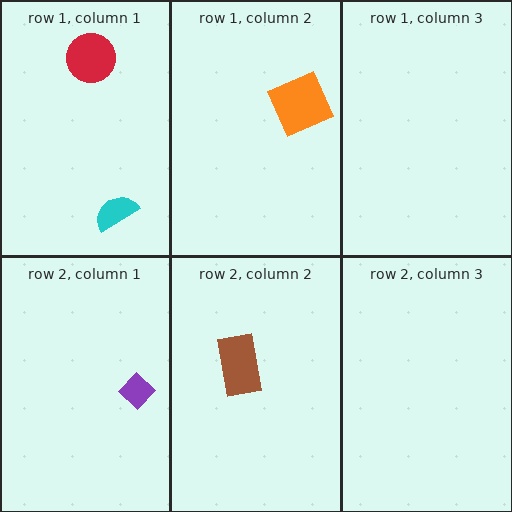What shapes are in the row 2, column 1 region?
The purple diamond.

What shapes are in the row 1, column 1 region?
The cyan semicircle, the red circle.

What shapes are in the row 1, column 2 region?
The orange square.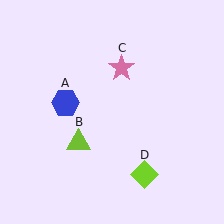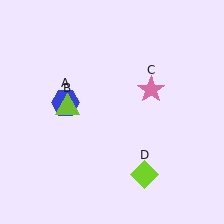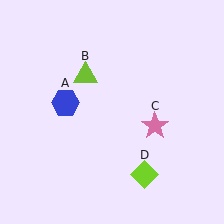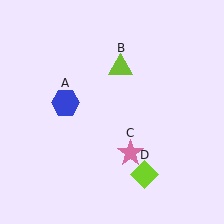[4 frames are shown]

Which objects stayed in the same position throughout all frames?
Blue hexagon (object A) and lime diamond (object D) remained stationary.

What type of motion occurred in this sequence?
The lime triangle (object B), pink star (object C) rotated clockwise around the center of the scene.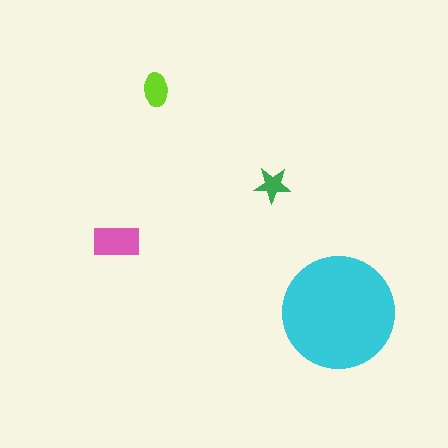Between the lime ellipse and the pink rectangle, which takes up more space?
The pink rectangle.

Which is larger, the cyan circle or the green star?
The cyan circle.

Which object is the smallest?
The green star.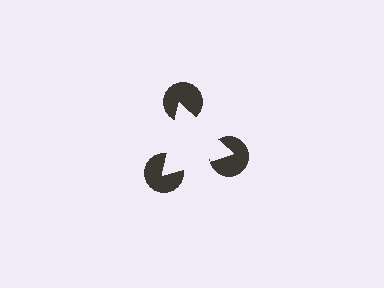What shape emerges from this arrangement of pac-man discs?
An illusory triangle — its edges are inferred from the aligned wedge cuts in the pac-man discs, not physically drawn.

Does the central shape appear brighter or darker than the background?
It typically appears slightly brighter than the background, even though no actual brightness change is drawn.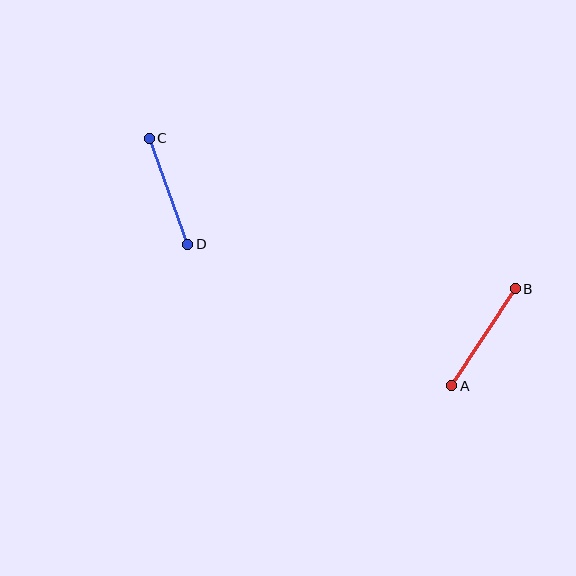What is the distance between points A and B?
The distance is approximately 116 pixels.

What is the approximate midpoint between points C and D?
The midpoint is at approximately (169, 191) pixels.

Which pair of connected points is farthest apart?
Points A and B are farthest apart.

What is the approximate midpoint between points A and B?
The midpoint is at approximately (483, 337) pixels.